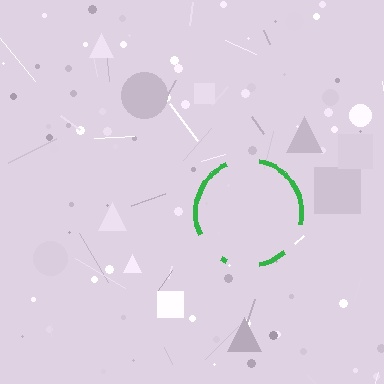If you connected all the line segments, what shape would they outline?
They would outline a circle.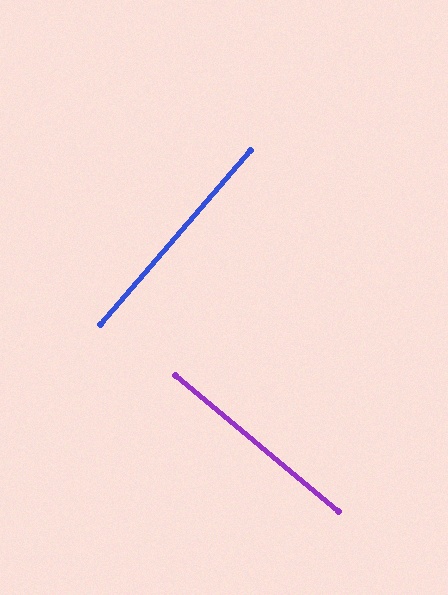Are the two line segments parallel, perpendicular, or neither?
Perpendicular — they meet at approximately 89°.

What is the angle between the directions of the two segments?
Approximately 89 degrees.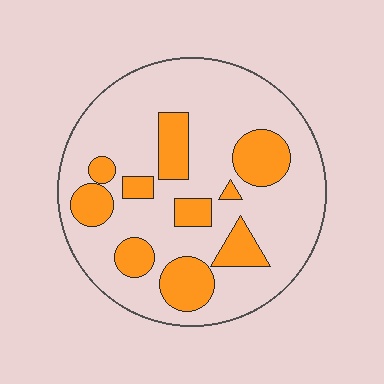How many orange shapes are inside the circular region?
10.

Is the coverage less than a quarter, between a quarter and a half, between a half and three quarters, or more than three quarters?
Between a quarter and a half.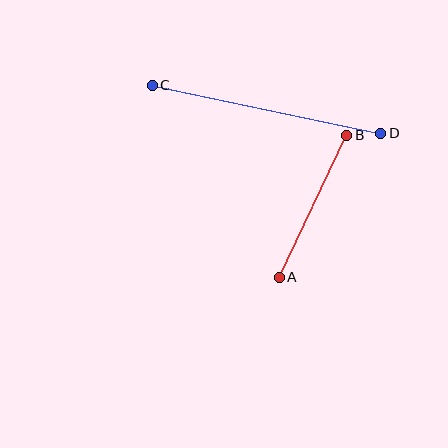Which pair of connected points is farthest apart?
Points C and D are farthest apart.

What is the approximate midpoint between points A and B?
The midpoint is at approximately (313, 206) pixels.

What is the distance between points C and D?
The distance is approximately 234 pixels.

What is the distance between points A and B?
The distance is approximately 157 pixels.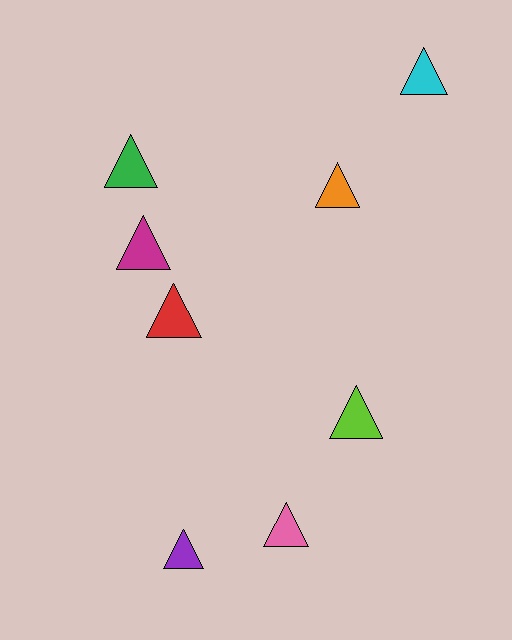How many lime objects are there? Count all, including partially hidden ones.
There is 1 lime object.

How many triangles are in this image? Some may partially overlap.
There are 8 triangles.